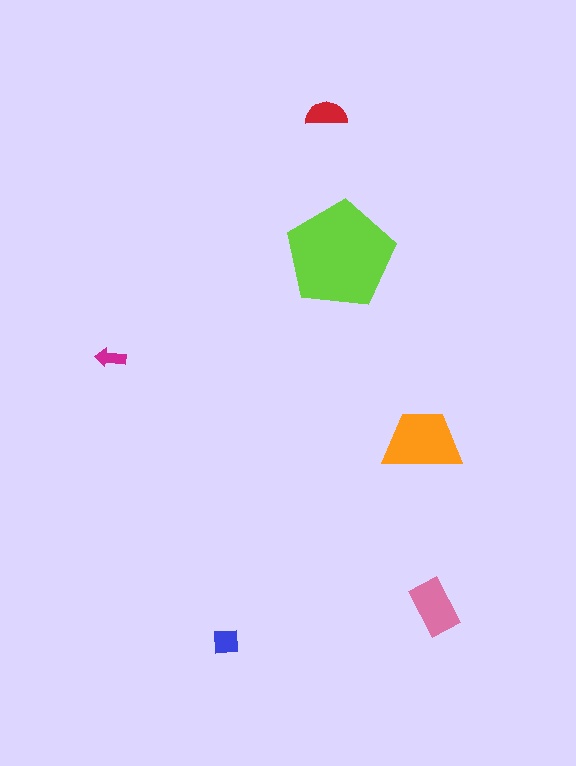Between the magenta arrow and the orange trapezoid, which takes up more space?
The orange trapezoid.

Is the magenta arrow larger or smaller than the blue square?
Smaller.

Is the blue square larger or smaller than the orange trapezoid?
Smaller.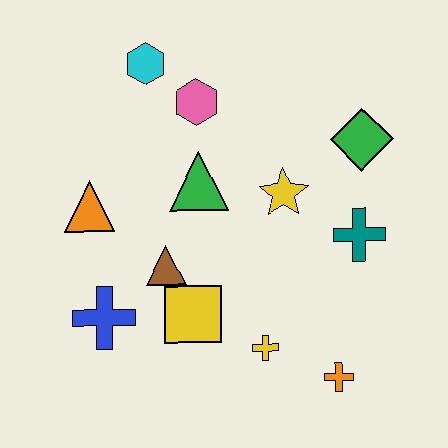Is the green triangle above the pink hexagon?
No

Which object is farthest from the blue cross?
The green diamond is farthest from the blue cross.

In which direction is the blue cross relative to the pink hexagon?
The blue cross is below the pink hexagon.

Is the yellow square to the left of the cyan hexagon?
No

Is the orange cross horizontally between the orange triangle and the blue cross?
No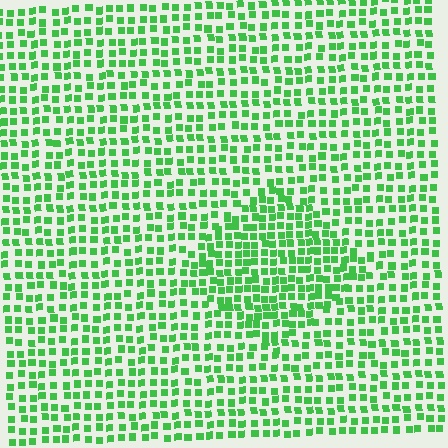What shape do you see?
I see a diamond.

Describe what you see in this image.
The image contains small green elements arranged at two different densities. A diamond-shaped region is visible where the elements are more densely packed than the surrounding area.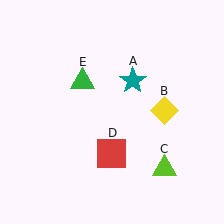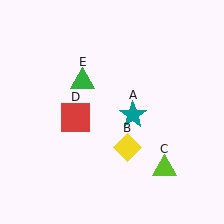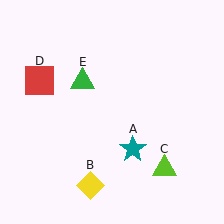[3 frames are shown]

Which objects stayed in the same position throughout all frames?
Lime triangle (object C) and green triangle (object E) remained stationary.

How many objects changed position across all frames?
3 objects changed position: teal star (object A), yellow diamond (object B), red square (object D).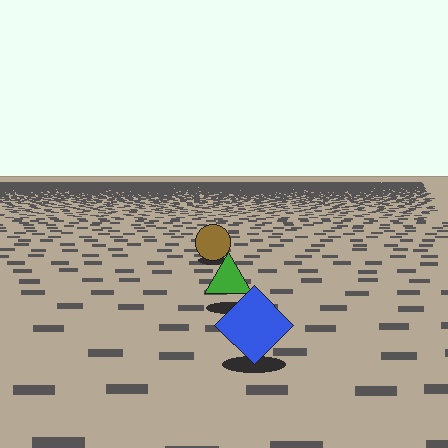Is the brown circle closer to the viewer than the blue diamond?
No. The blue diamond is closer — you can tell from the texture gradient: the ground texture is coarser near it.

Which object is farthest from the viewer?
The brown circle is farthest from the viewer. It appears smaller and the ground texture around it is denser.